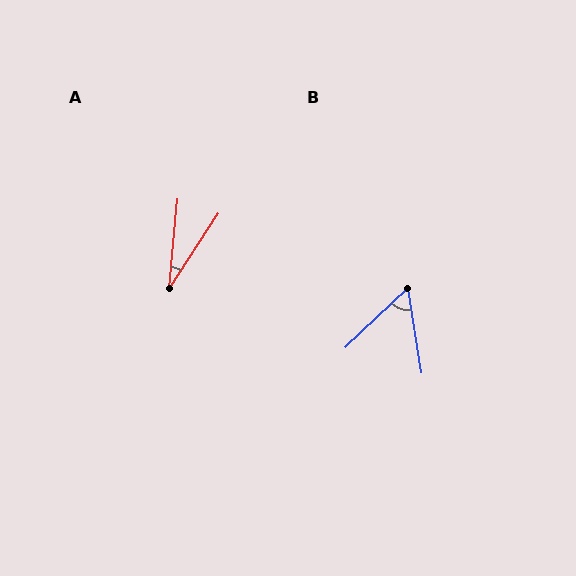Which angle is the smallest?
A, at approximately 27 degrees.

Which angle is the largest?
B, at approximately 56 degrees.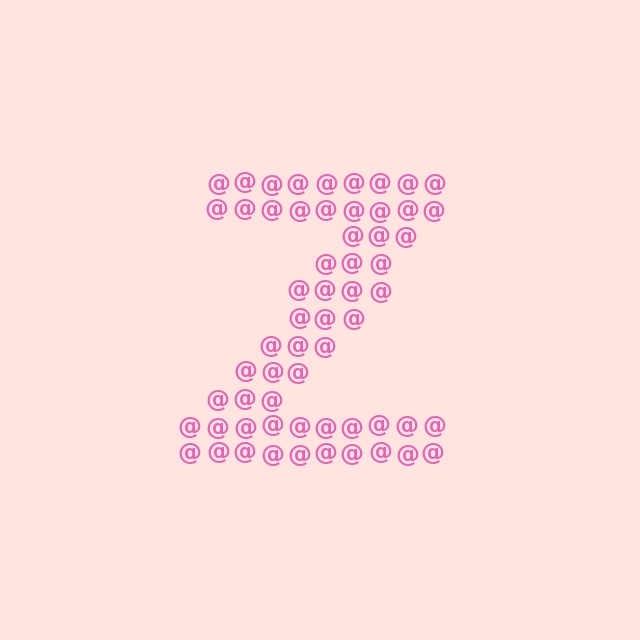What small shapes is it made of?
It is made of small at signs.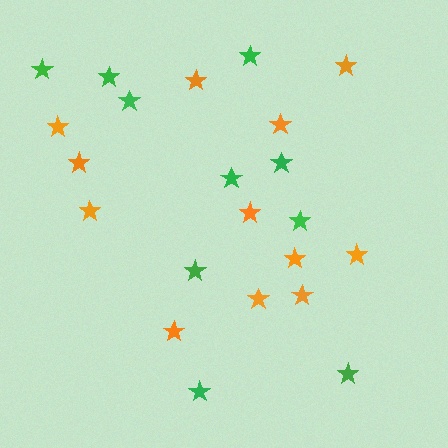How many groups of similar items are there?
There are 2 groups: one group of orange stars (12) and one group of green stars (10).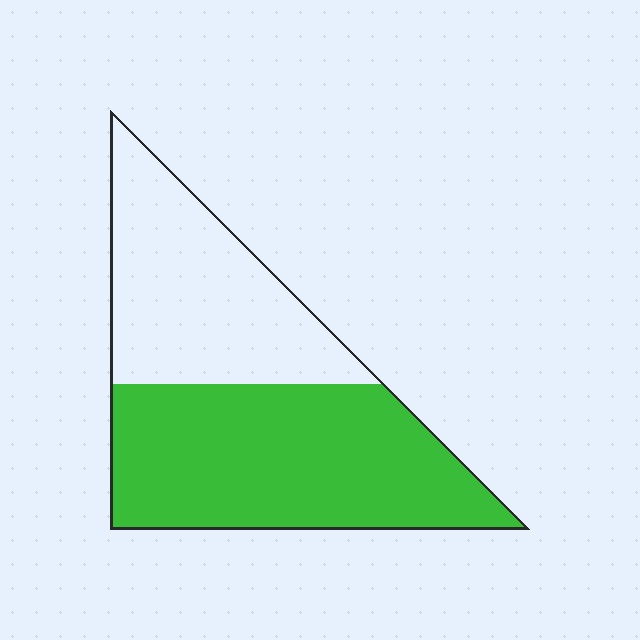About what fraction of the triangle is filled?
About three fifths (3/5).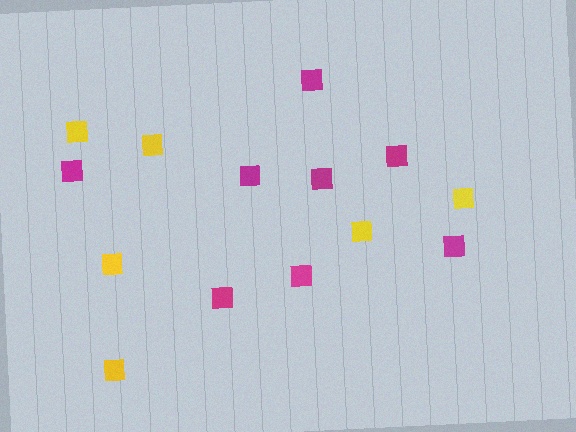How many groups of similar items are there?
There are 2 groups: one group of yellow squares (6) and one group of magenta squares (8).